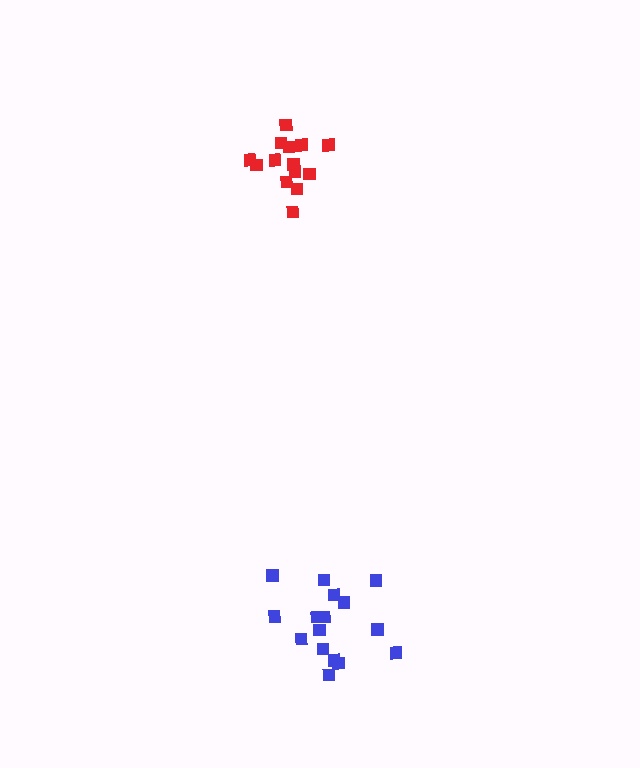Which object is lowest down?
The blue cluster is bottommost.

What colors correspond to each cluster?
The clusters are colored: red, blue.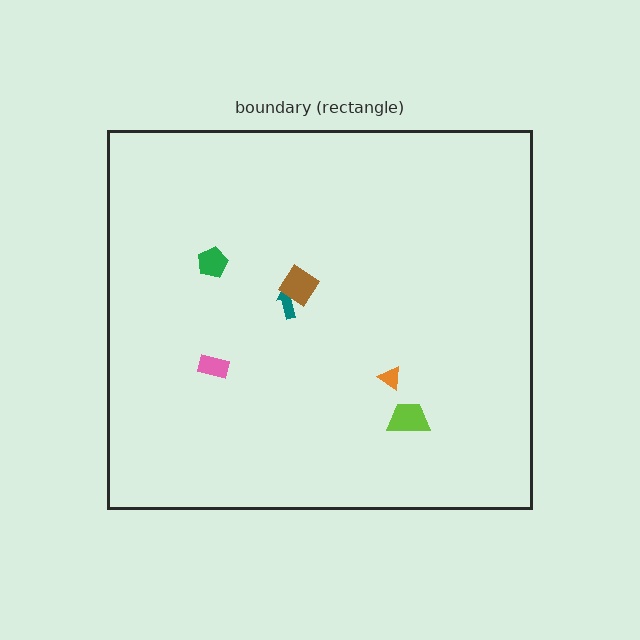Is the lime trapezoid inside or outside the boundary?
Inside.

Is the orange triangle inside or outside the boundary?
Inside.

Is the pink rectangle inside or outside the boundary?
Inside.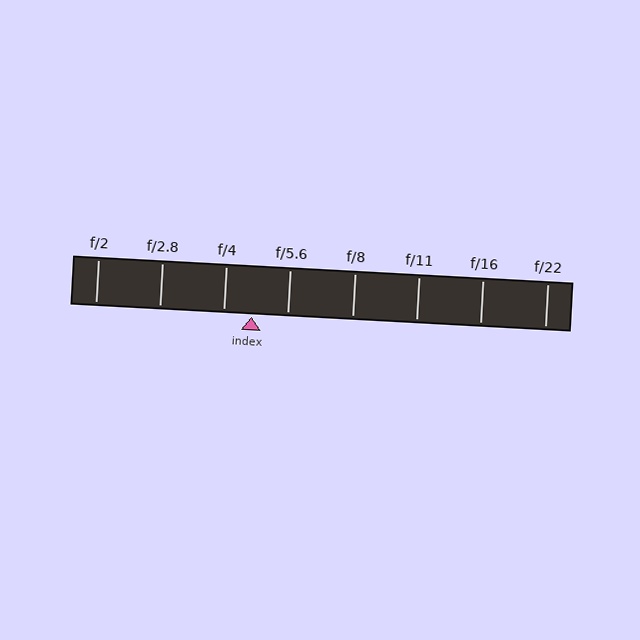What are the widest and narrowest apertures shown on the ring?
The widest aperture shown is f/2 and the narrowest is f/22.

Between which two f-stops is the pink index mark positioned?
The index mark is between f/4 and f/5.6.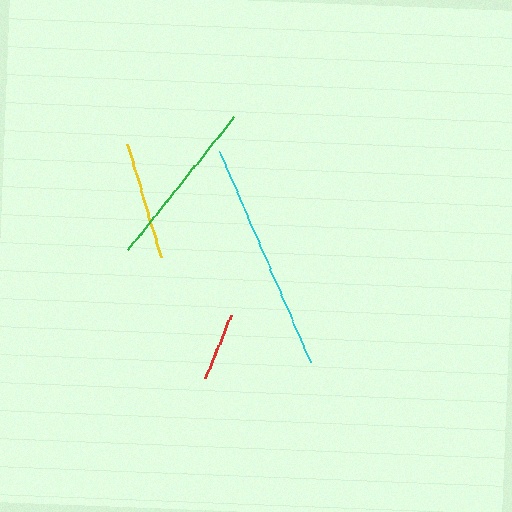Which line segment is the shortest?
The red line is the shortest at approximately 68 pixels.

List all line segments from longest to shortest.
From longest to shortest: cyan, green, yellow, red.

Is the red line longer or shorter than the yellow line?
The yellow line is longer than the red line.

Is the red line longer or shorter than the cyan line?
The cyan line is longer than the red line.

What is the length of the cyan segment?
The cyan segment is approximately 230 pixels long.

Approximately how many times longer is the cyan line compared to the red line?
The cyan line is approximately 3.4 times the length of the red line.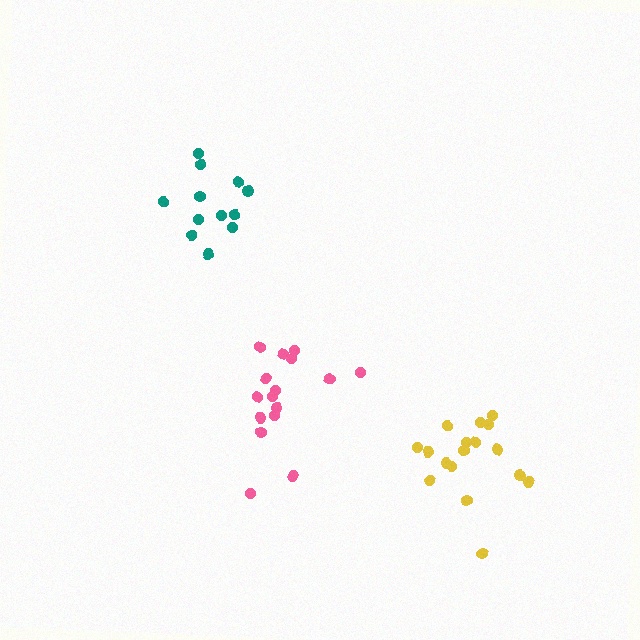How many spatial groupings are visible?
There are 3 spatial groupings.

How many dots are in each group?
Group 1: 16 dots, Group 2: 12 dots, Group 3: 17 dots (45 total).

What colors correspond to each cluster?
The clusters are colored: pink, teal, yellow.